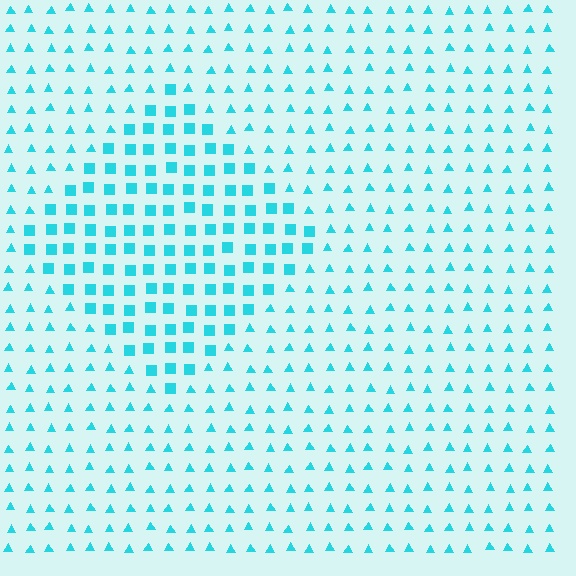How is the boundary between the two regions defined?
The boundary is defined by a change in element shape: squares inside vs. triangles outside. All elements share the same color and spacing.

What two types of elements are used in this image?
The image uses squares inside the diamond region and triangles outside it.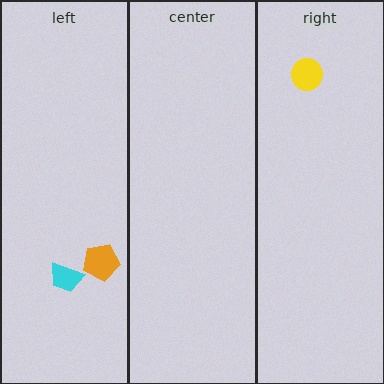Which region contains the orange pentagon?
The left region.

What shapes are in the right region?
The yellow circle.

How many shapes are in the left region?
2.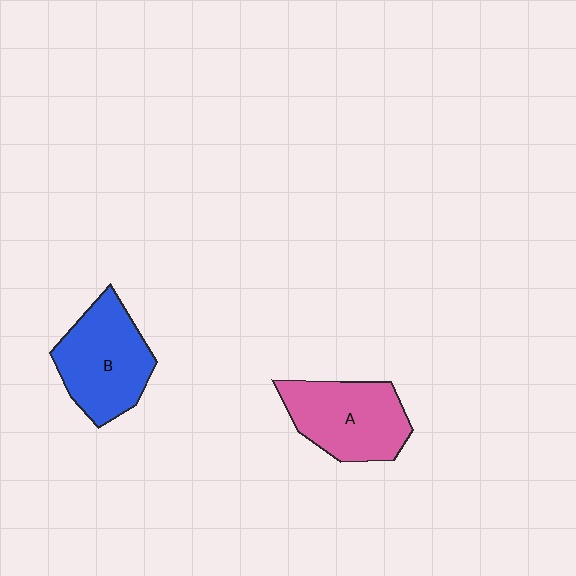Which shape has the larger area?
Shape B (blue).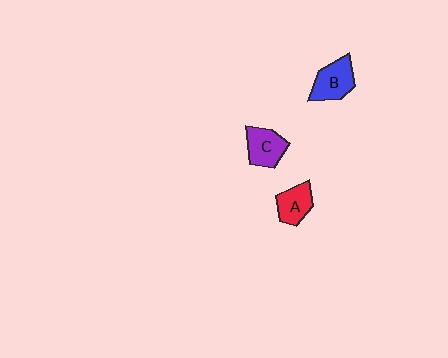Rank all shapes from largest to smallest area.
From largest to smallest: B (blue), C (purple), A (red).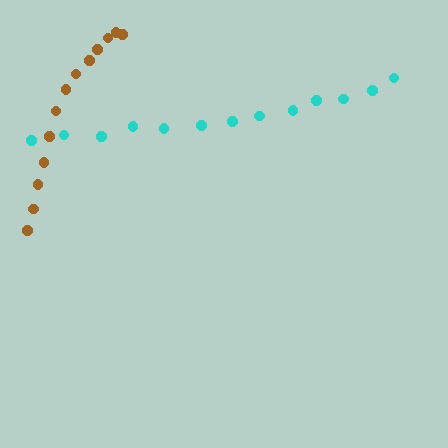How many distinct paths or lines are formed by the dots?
There are 2 distinct paths.